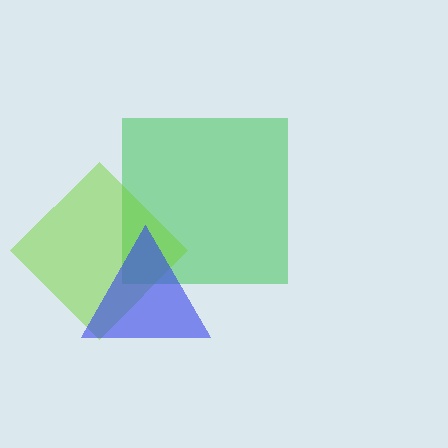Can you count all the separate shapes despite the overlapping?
Yes, there are 3 separate shapes.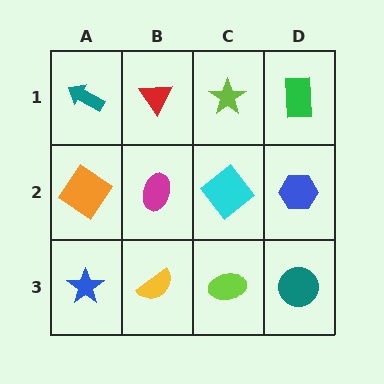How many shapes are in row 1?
4 shapes.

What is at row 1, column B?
A red triangle.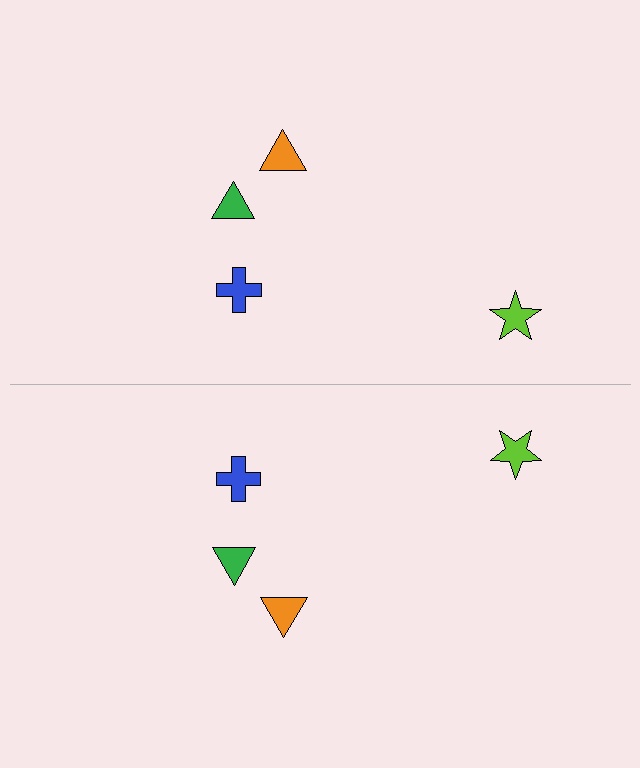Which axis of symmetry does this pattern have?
The pattern has a horizontal axis of symmetry running through the center of the image.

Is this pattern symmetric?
Yes, this pattern has bilateral (reflection) symmetry.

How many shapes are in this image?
There are 8 shapes in this image.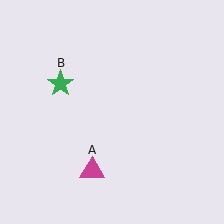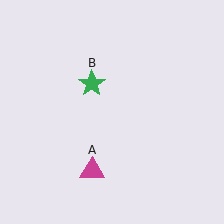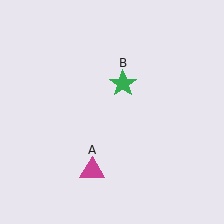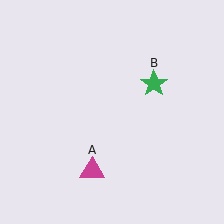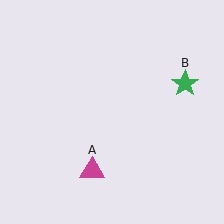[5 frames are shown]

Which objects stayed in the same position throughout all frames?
Magenta triangle (object A) remained stationary.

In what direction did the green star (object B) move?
The green star (object B) moved right.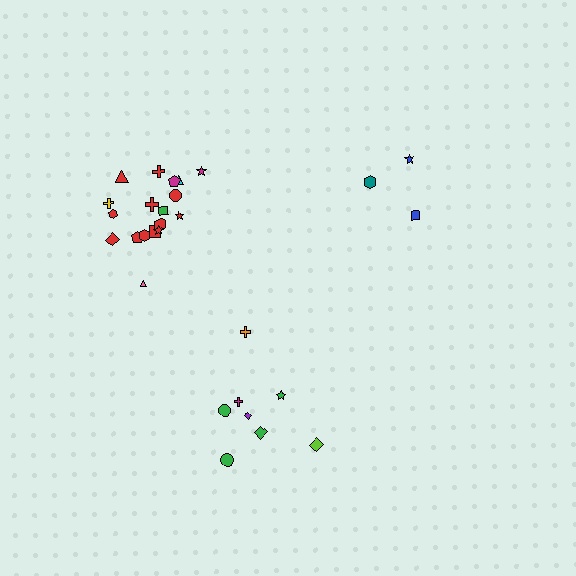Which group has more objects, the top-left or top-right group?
The top-left group.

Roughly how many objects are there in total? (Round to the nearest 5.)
Roughly 30 objects in total.